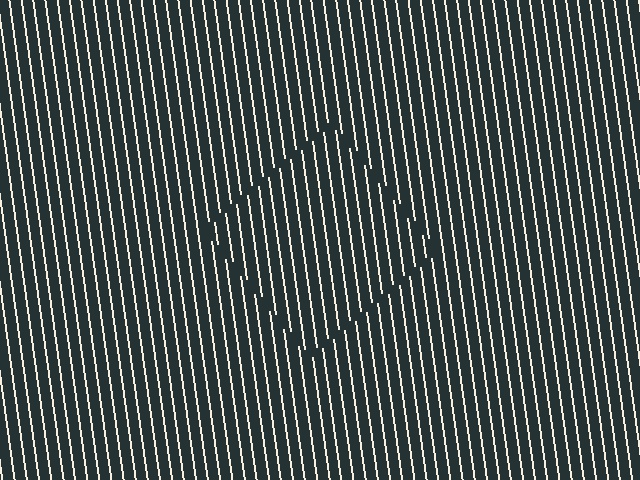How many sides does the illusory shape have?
4 sides — the line-ends trace a square.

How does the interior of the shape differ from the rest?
The interior of the shape contains the same grating, shifted by half a period — the contour is defined by the phase discontinuity where line-ends from the inner and outer gratings abut.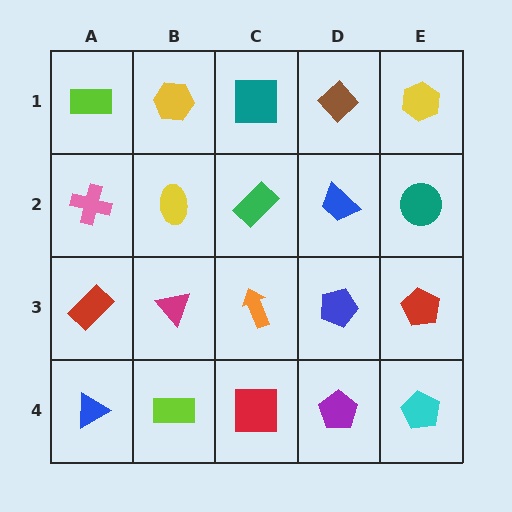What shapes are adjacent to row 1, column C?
A green rectangle (row 2, column C), a yellow hexagon (row 1, column B), a brown diamond (row 1, column D).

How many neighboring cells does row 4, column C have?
3.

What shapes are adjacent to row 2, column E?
A yellow hexagon (row 1, column E), a red pentagon (row 3, column E), a blue trapezoid (row 2, column D).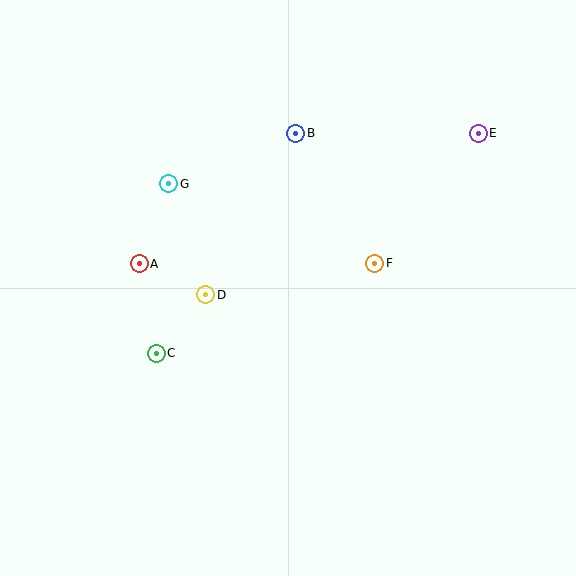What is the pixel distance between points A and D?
The distance between A and D is 74 pixels.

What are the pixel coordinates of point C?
Point C is at (156, 353).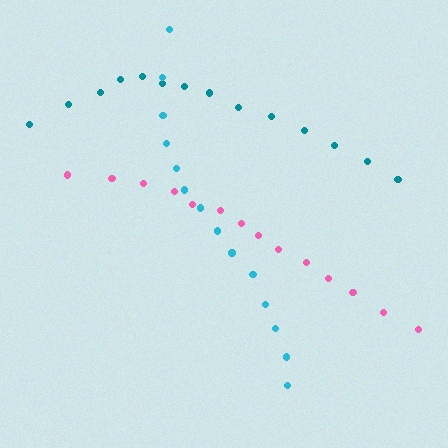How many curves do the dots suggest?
There are 3 distinct paths.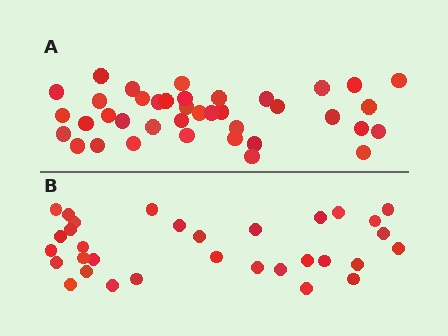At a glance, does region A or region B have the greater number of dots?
Region A (the top region) has more dots.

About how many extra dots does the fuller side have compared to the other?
Region A has roughly 8 or so more dots than region B.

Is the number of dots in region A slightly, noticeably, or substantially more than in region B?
Region A has only slightly more — the two regions are fairly close. The ratio is roughly 1.2 to 1.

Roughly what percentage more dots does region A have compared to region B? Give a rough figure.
About 20% more.